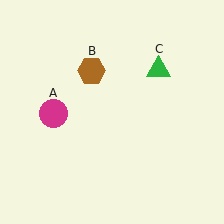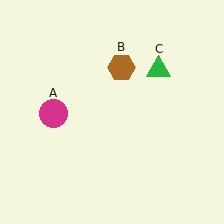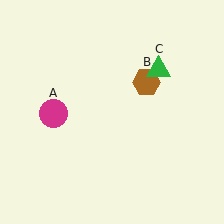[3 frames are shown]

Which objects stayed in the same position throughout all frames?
Magenta circle (object A) and green triangle (object C) remained stationary.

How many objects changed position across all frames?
1 object changed position: brown hexagon (object B).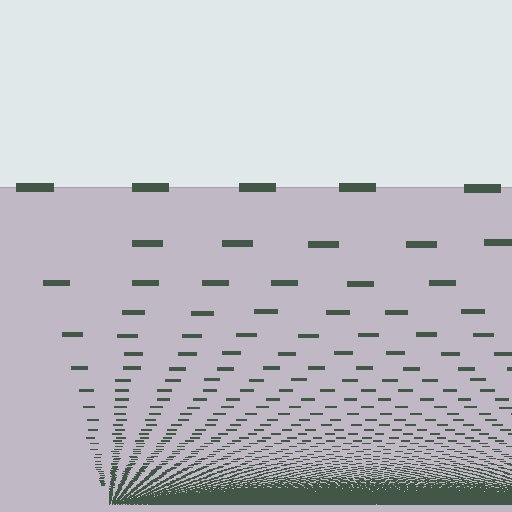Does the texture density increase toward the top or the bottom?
Density increases toward the bottom.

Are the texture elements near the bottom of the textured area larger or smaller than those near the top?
Smaller. The gradient is inverted — elements near the bottom are smaller and denser.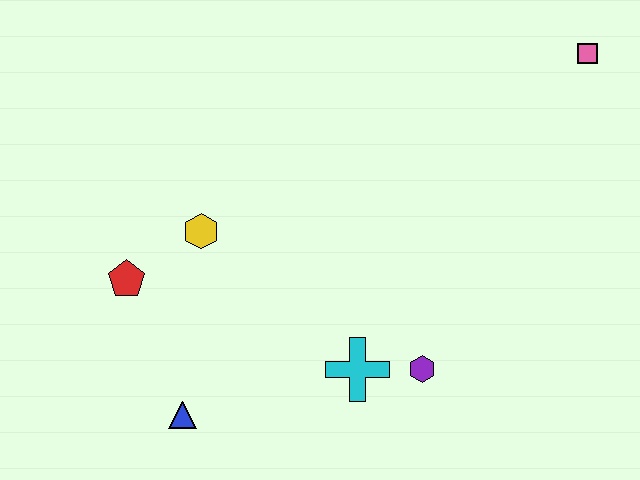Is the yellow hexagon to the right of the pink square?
No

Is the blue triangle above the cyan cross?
No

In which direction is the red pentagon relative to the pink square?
The red pentagon is to the left of the pink square.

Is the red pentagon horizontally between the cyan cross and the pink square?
No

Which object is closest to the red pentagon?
The yellow hexagon is closest to the red pentagon.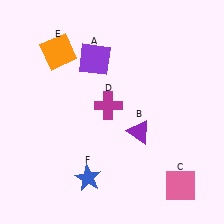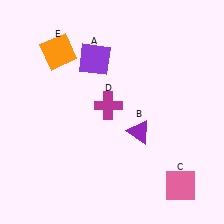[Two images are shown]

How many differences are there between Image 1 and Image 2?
There is 1 difference between the two images.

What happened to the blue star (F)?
The blue star (F) was removed in Image 2. It was in the bottom-left area of Image 1.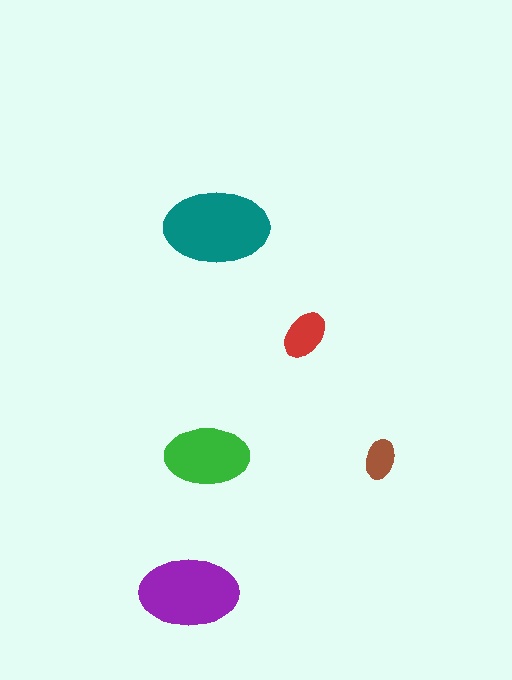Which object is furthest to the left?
The purple ellipse is leftmost.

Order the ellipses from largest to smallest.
the teal one, the purple one, the green one, the red one, the brown one.